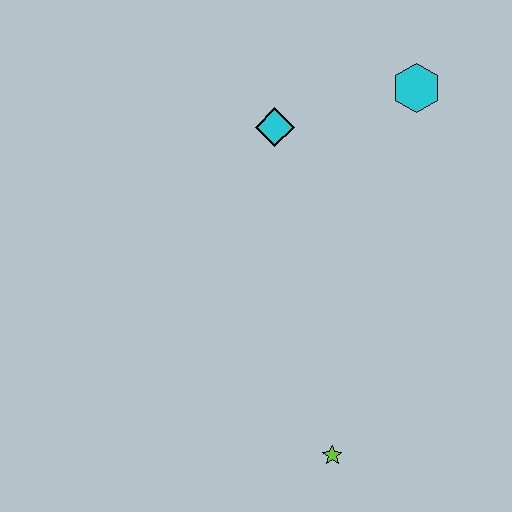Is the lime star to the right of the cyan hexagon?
No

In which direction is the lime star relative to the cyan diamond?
The lime star is below the cyan diamond.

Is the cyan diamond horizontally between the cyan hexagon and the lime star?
No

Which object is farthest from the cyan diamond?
The lime star is farthest from the cyan diamond.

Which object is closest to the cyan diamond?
The cyan hexagon is closest to the cyan diamond.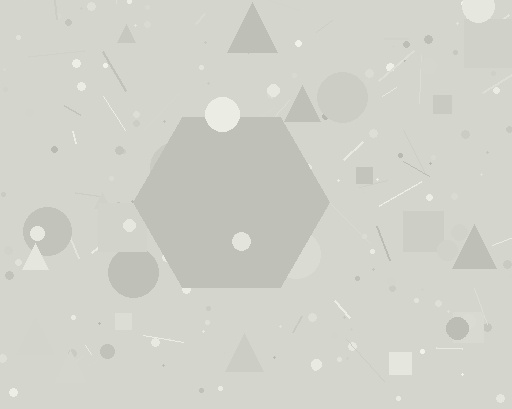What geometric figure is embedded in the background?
A hexagon is embedded in the background.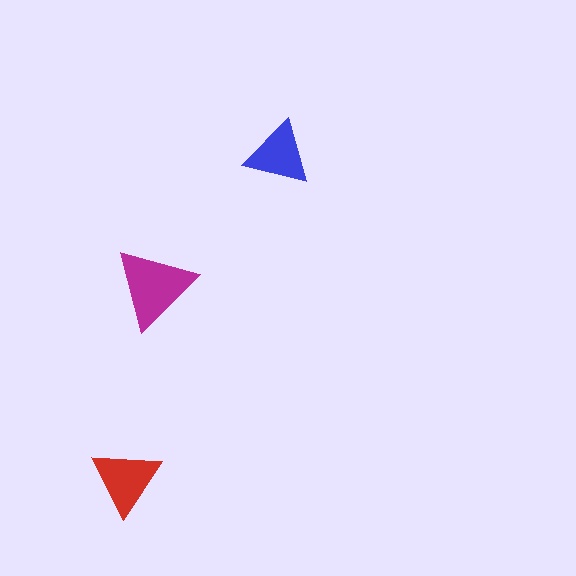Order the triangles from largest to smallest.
the magenta one, the red one, the blue one.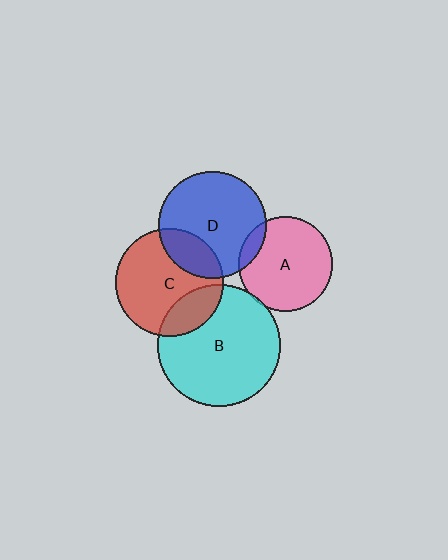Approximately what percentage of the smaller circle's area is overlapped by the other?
Approximately 5%.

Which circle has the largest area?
Circle B (cyan).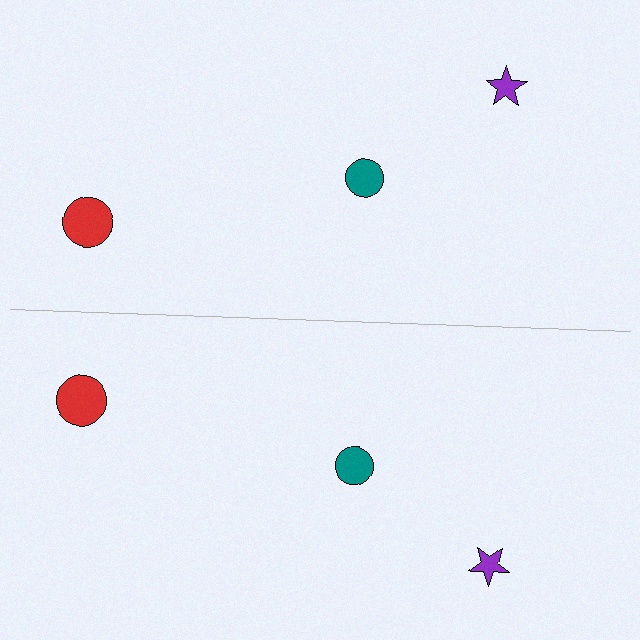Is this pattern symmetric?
Yes, this pattern has bilateral (reflection) symmetry.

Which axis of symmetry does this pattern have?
The pattern has a horizontal axis of symmetry running through the center of the image.